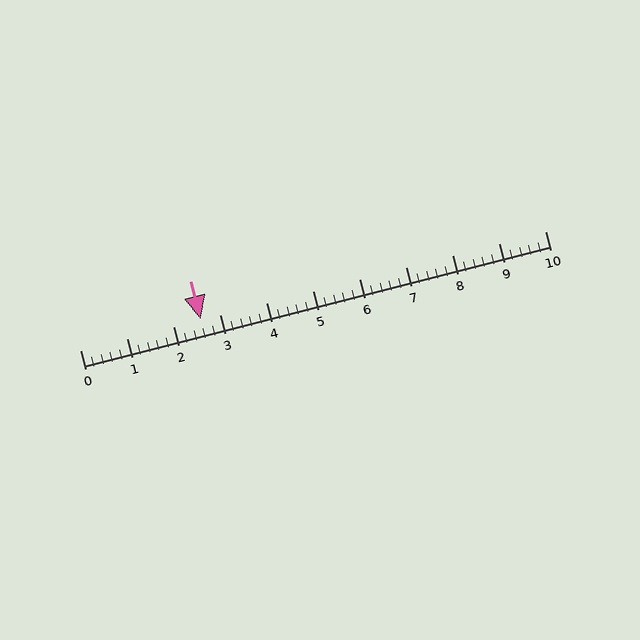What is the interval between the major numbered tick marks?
The major tick marks are spaced 1 units apart.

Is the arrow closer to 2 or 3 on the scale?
The arrow is closer to 3.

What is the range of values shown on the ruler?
The ruler shows values from 0 to 10.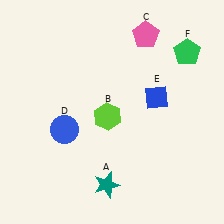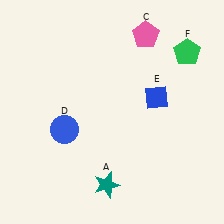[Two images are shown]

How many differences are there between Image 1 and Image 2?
There is 1 difference between the two images.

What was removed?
The lime hexagon (B) was removed in Image 2.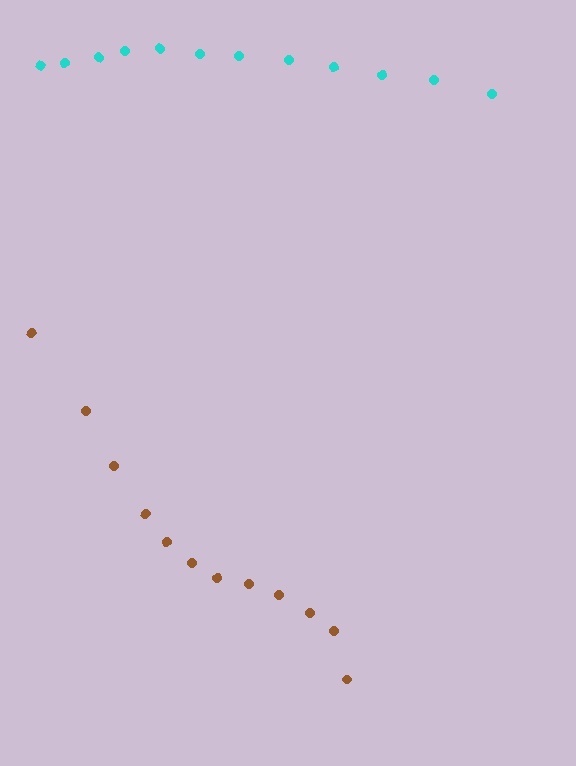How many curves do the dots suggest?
There are 2 distinct paths.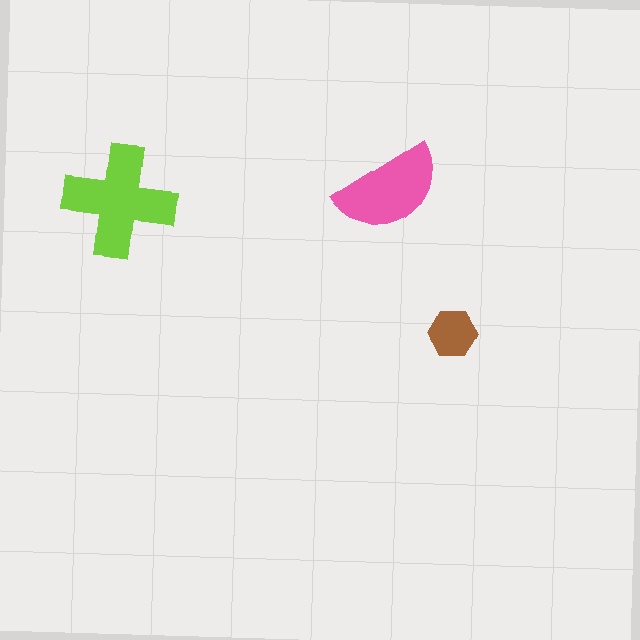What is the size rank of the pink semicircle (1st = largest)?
2nd.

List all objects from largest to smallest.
The lime cross, the pink semicircle, the brown hexagon.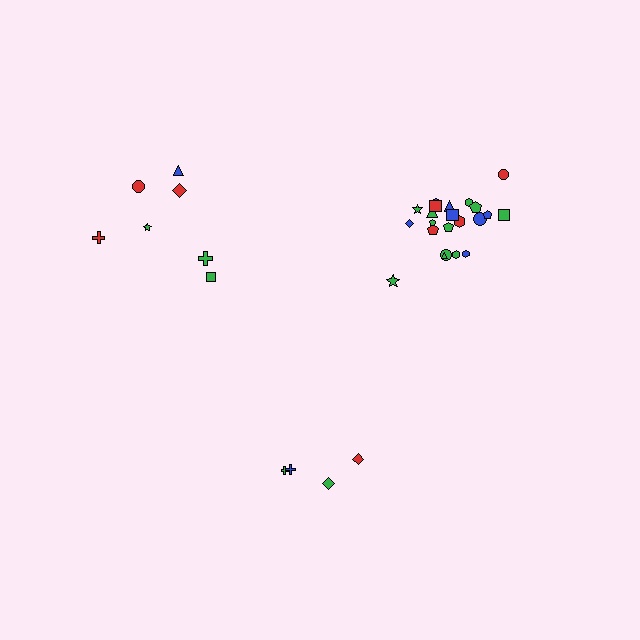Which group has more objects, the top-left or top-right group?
The top-right group.